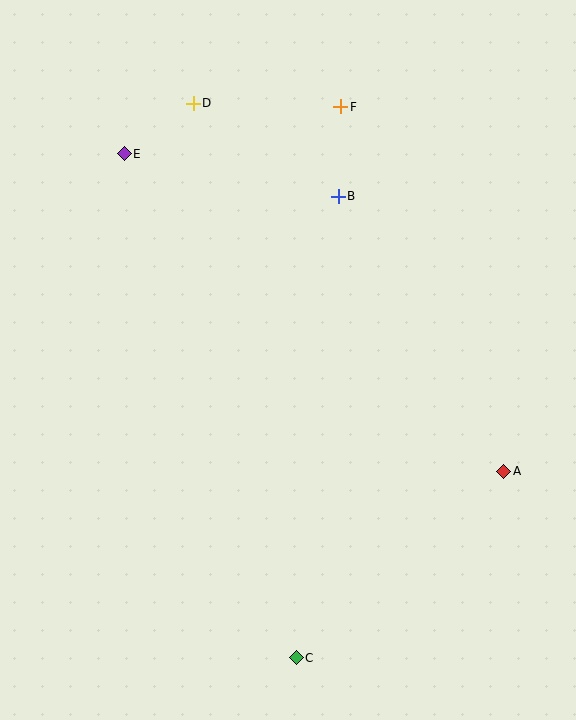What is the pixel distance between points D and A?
The distance between D and A is 481 pixels.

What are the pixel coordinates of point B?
Point B is at (338, 196).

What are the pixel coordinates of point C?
Point C is at (296, 658).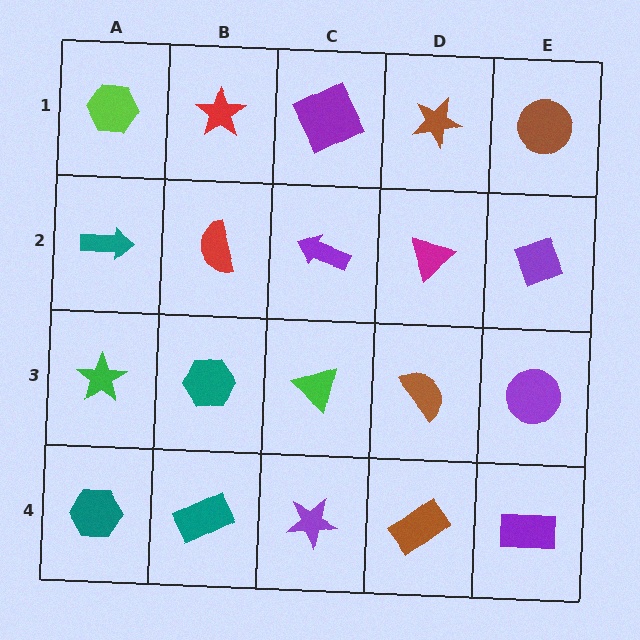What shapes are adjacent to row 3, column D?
A magenta triangle (row 2, column D), a brown rectangle (row 4, column D), a green triangle (row 3, column C), a purple circle (row 3, column E).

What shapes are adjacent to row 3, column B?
A red semicircle (row 2, column B), a teal rectangle (row 4, column B), a green star (row 3, column A), a green triangle (row 3, column C).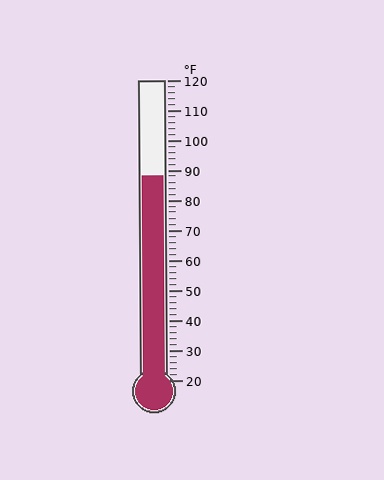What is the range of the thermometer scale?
The thermometer scale ranges from 20°F to 120°F.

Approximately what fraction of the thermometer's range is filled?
The thermometer is filled to approximately 70% of its range.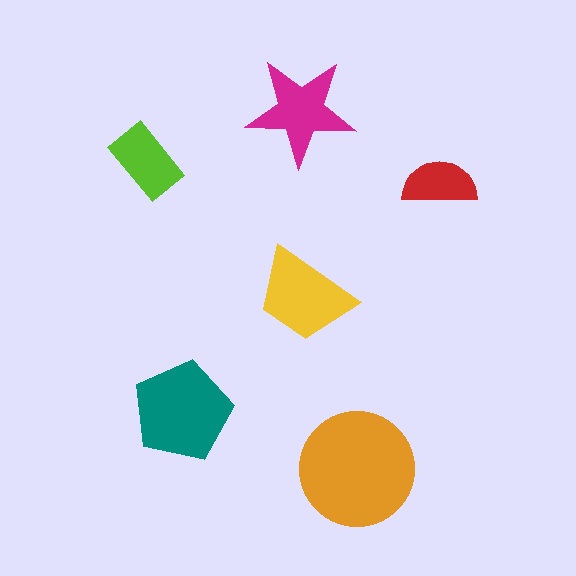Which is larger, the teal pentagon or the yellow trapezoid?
The teal pentagon.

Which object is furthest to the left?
The lime rectangle is leftmost.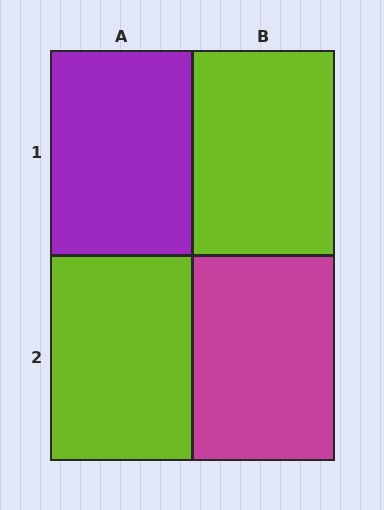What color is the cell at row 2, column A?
Lime.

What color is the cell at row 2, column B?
Magenta.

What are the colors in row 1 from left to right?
Purple, lime.